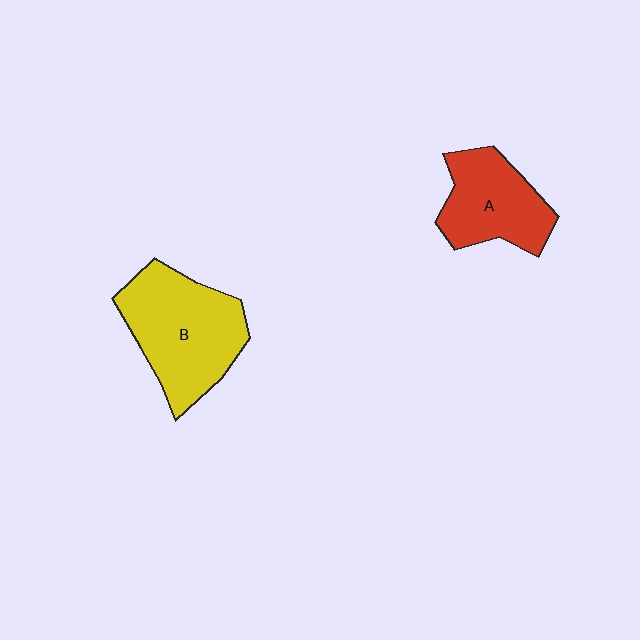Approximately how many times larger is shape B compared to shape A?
Approximately 1.4 times.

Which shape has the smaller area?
Shape A (red).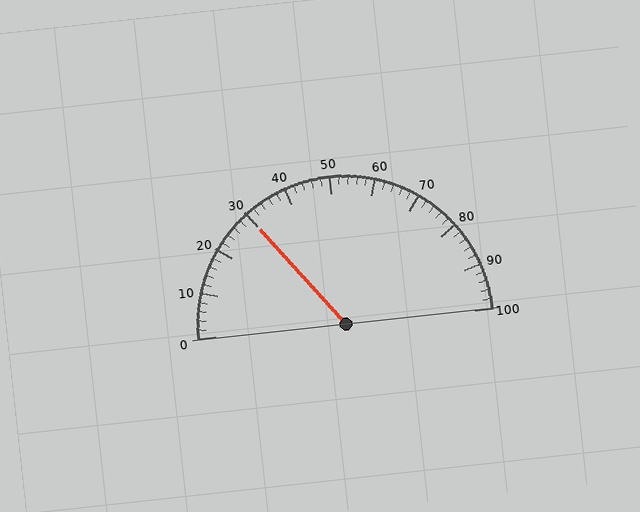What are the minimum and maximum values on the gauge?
The gauge ranges from 0 to 100.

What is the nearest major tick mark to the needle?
The nearest major tick mark is 30.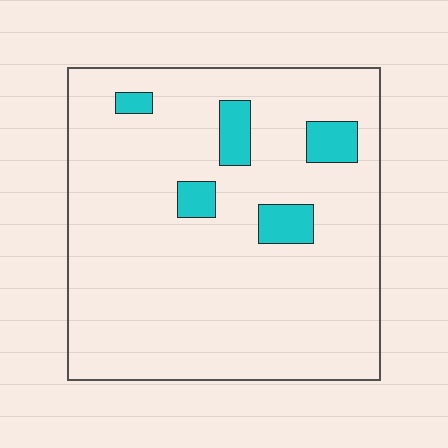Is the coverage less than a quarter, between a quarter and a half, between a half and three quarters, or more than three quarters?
Less than a quarter.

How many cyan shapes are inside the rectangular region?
5.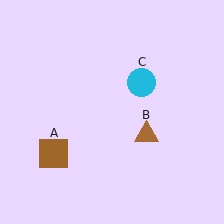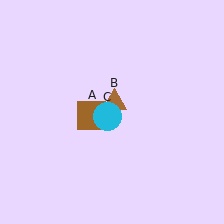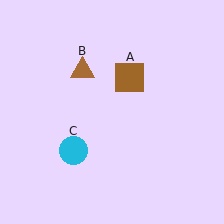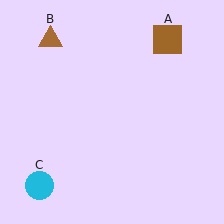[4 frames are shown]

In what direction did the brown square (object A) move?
The brown square (object A) moved up and to the right.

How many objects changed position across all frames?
3 objects changed position: brown square (object A), brown triangle (object B), cyan circle (object C).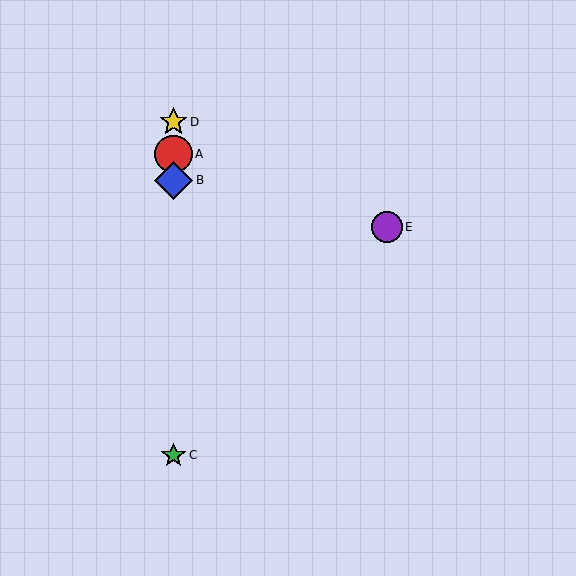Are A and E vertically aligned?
No, A is at x≈174 and E is at x≈387.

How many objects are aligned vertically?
4 objects (A, B, C, D) are aligned vertically.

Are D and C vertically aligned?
Yes, both are at x≈174.